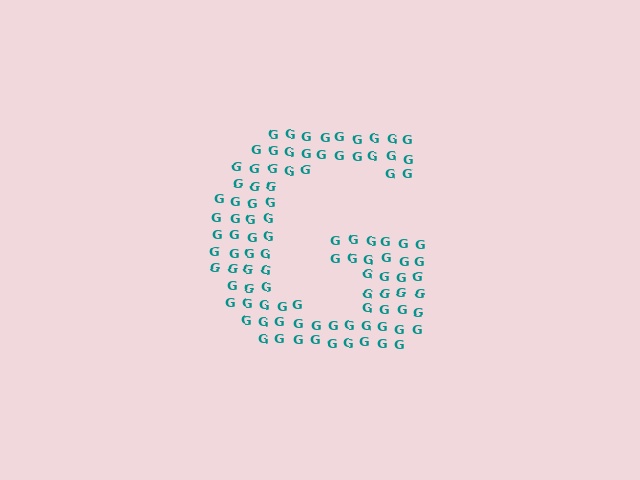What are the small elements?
The small elements are letter G's.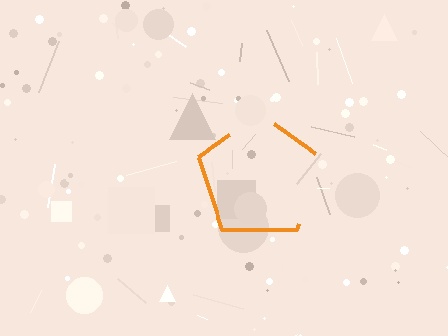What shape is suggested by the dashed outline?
The dashed outline suggests a pentagon.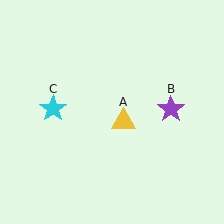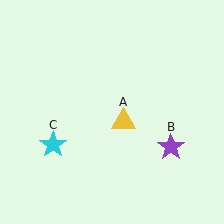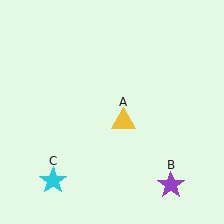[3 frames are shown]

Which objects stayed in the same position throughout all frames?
Yellow triangle (object A) remained stationary.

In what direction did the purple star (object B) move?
The purple star (object B) moved down.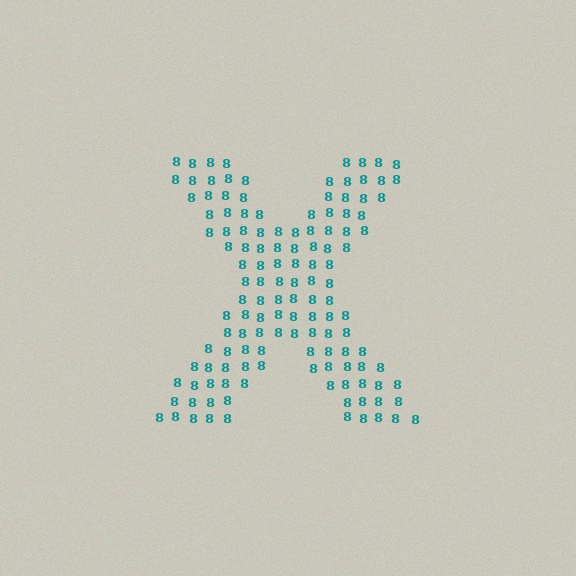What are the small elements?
The small elements are digit 8's.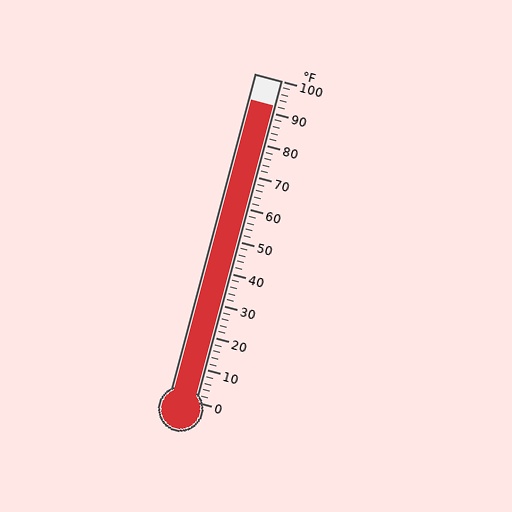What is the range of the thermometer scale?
The thermometer scale ranges from 0°F to 100°F.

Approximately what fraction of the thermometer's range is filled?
The thermometer is filled to approximately 90% of its range.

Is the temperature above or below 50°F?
The temperature is above 50°F.